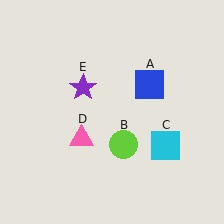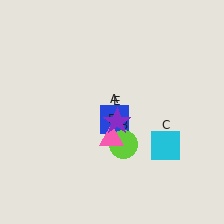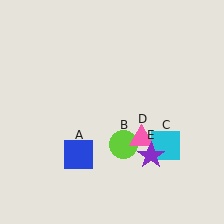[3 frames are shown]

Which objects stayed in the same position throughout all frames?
Lime circle (object B) and cyan square (object C) remained stationary.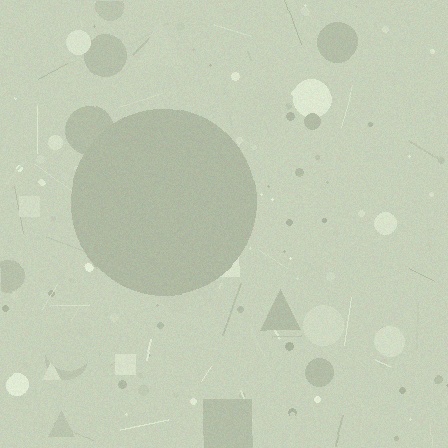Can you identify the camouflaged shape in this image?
The camouflaged shape is a circle.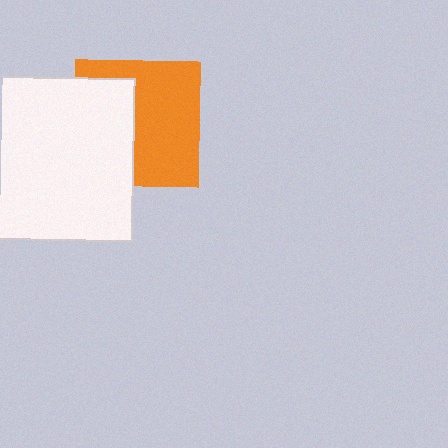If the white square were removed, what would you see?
You would see the complete orange square.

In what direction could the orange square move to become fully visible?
The orange square could move right. That would shift it out from behind the white square entirely.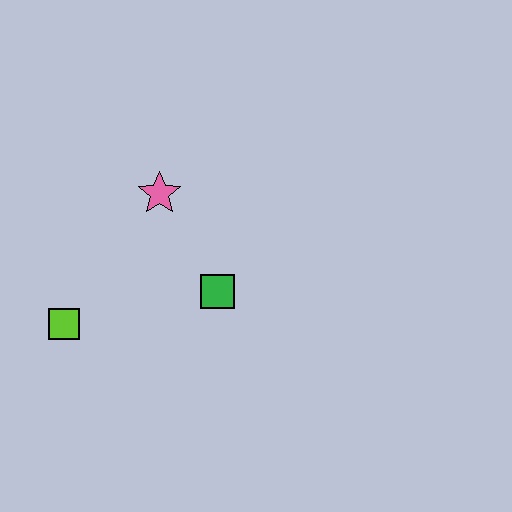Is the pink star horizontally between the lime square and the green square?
Yes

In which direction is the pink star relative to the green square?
The pink star is above the green square.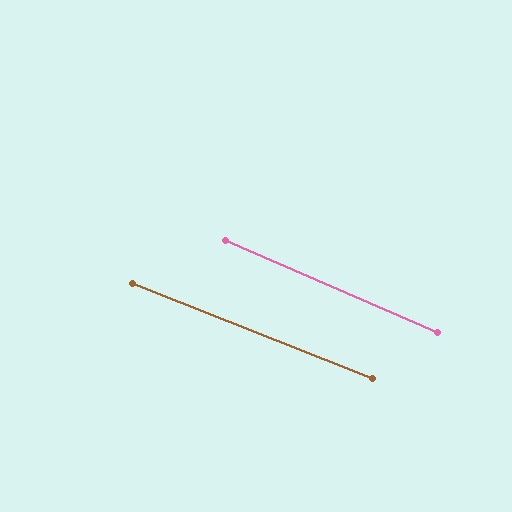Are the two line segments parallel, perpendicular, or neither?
Parallel — their directions differ by only 1.8°.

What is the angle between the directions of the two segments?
Approximately 2 degrees.